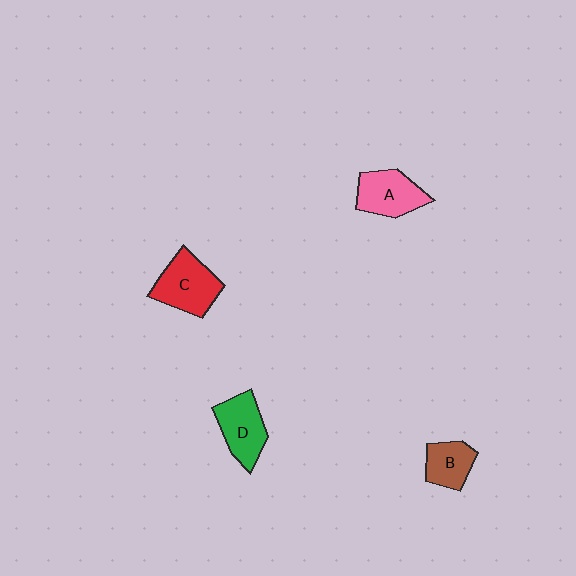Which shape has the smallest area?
Shape B (brown).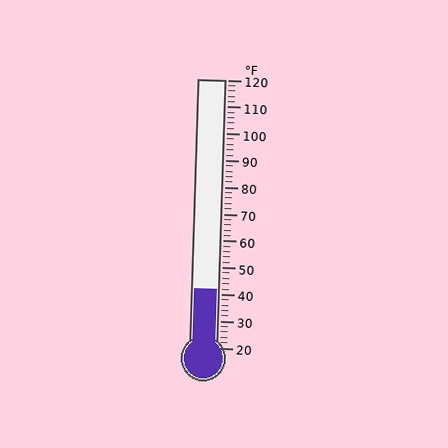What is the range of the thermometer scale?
The thermometer scale ranges from 20°F to 120°F.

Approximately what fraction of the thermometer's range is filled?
The thermometer is filled to approximately 20% of its range.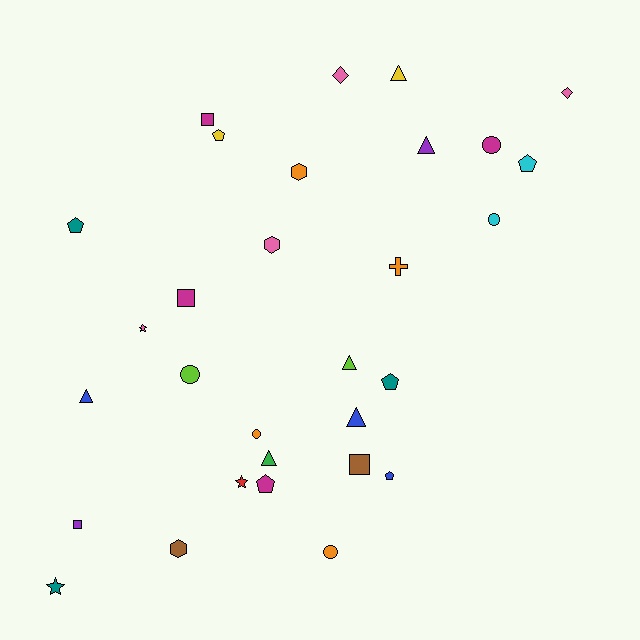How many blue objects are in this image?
There are 3 blue objects.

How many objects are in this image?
There are 30 objects.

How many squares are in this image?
There are 4 squares.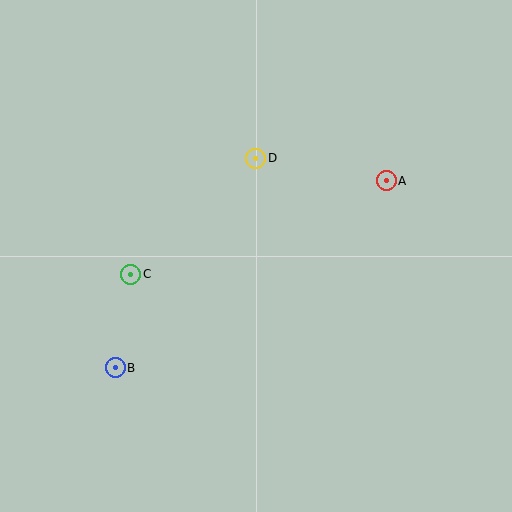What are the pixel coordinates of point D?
Point D is at (256, 158).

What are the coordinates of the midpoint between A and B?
The midpoint between A and B is at (251, 274).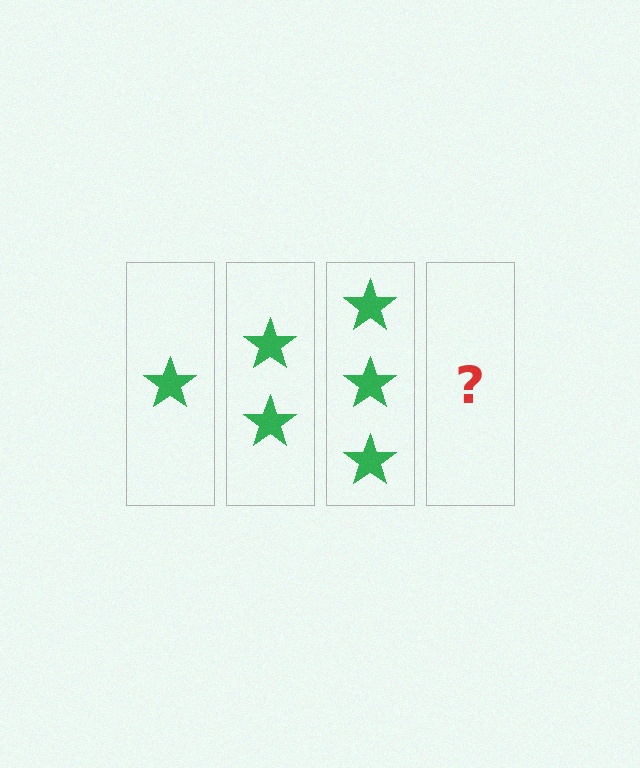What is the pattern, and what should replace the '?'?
The pattern is that each step adds one more star. The '?' should be 4 stars.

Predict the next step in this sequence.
The next step is 4 stars.